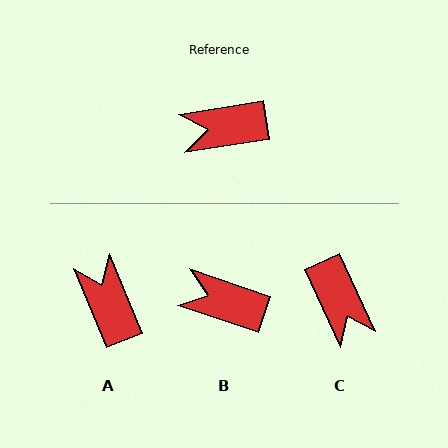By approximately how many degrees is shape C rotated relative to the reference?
Approximately 106 degrees counter-clockwise.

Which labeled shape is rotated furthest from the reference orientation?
C, about 106 degrees away.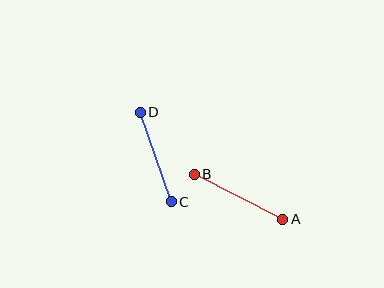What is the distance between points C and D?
The distance is approximately 95 pixels.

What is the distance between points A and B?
The distance is approximately 99 pixels.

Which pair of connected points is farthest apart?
Points A and B are farthest apart.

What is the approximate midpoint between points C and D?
The midpoint is at approximately (156, 157) pixels.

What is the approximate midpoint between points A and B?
The midpoint is at approximately (239, 197) pixels.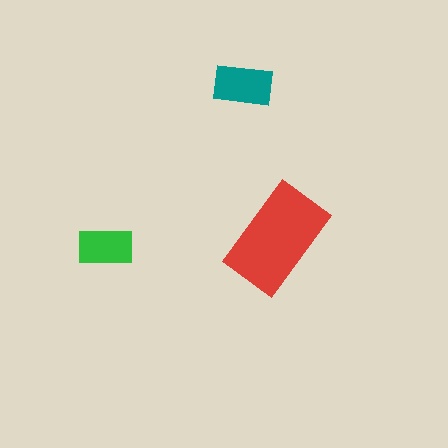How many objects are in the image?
There are 3 objects in the image.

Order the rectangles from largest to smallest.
the red one, the teal one, the green one.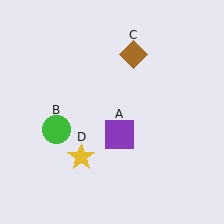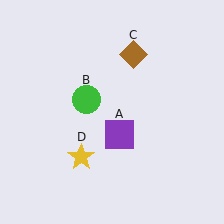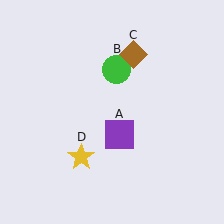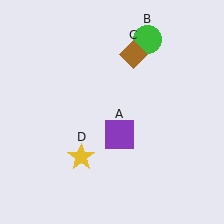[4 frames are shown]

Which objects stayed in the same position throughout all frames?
Purple square (object A) and brown diamond (object C) and yellow star (object D) remained stationary.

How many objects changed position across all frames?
1 object changed position: green circle (object B).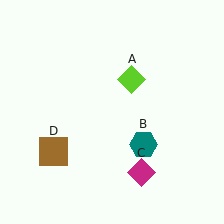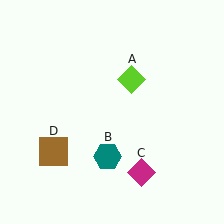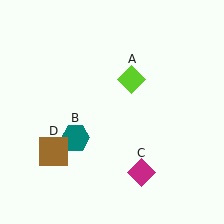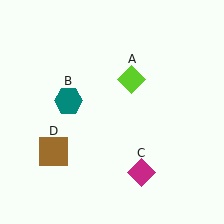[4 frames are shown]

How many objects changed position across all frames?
1 object changed position: teal hexagon (object B).